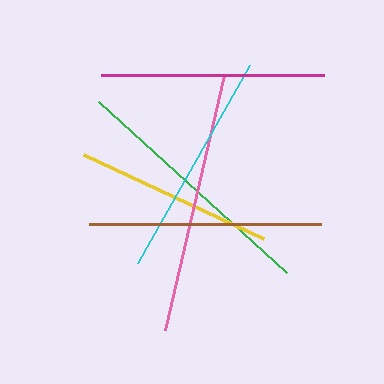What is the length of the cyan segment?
The cyan segment is approximately 228 pixels long.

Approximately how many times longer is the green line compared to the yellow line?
The green line is approximately 1.3 times the length of the yellow line.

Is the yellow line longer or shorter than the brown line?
The brown line is longer than the yellow line.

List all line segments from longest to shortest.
From longest to shortest: pink, green, brown, cyan, magenta, yellow.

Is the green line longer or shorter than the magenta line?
The green line is longer than the magenta line.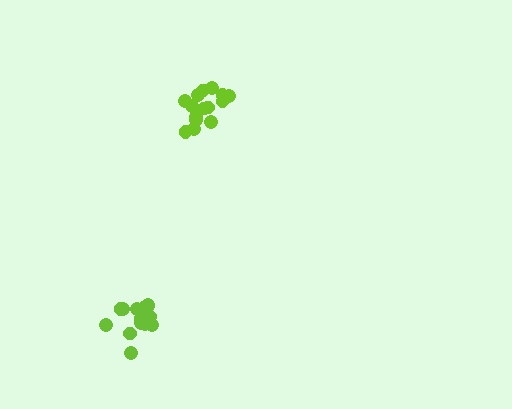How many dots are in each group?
Group 1: 15 dots, Group 2: 17 dots (32 total).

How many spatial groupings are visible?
There are 2 spatial groupings.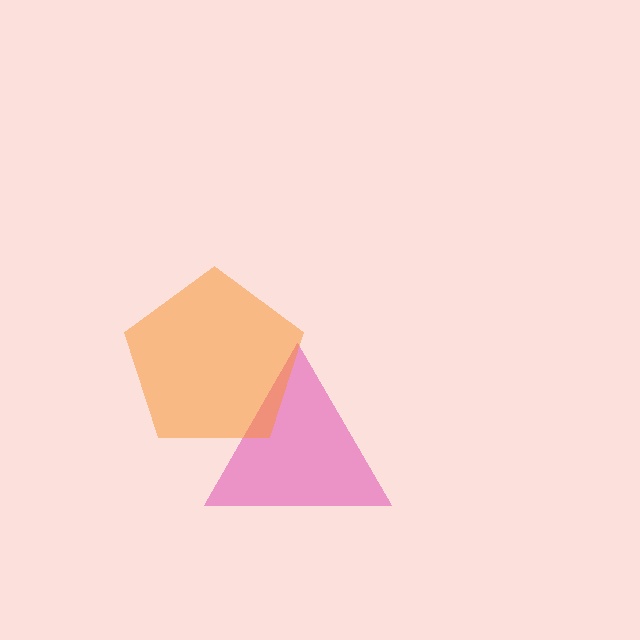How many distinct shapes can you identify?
There are 2 distinct shapes: a pink triangle, an orange pentagon.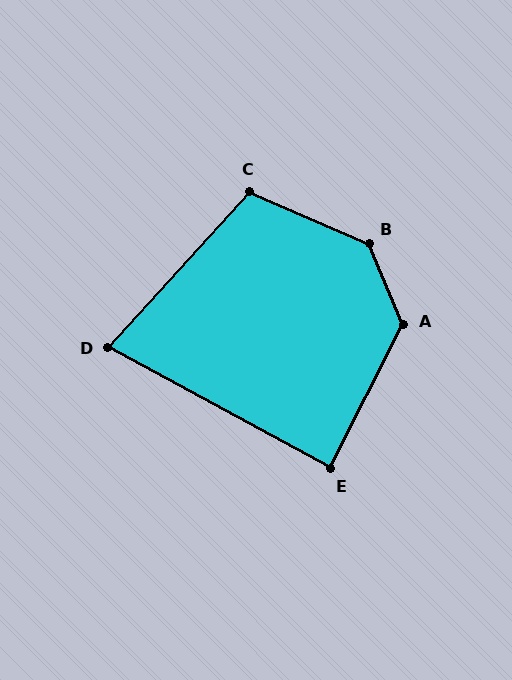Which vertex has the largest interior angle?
B, at approximately 137 degrees.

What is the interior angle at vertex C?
Approximately 109 degrees (obtuse).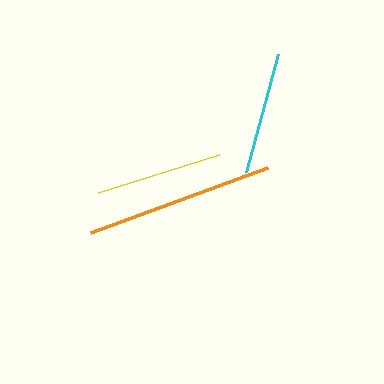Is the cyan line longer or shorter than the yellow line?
The yellow line is longer than the cyan line.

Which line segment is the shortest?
The cyan line is the shortest at approximately 122 pixels.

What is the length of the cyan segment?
The cyan segment is approximately 122 pixels long.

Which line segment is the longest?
The orange line is the longest at approximately 189 pixels.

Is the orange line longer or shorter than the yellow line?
The orange line is longer than the yellow line.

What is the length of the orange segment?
The orange segment is approximately 189 pixels long.